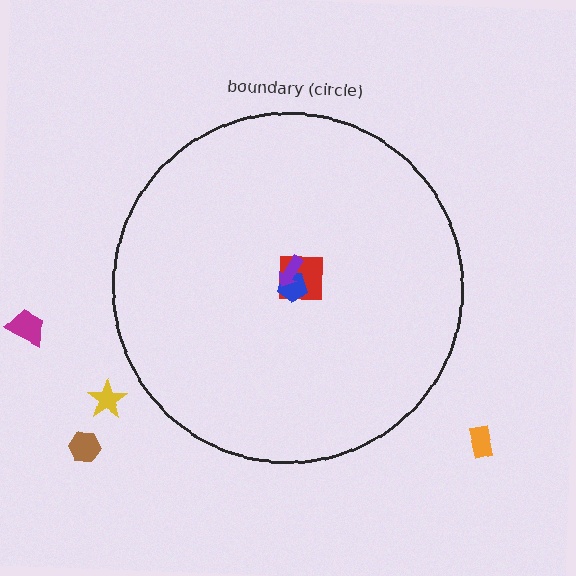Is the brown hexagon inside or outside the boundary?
Outside.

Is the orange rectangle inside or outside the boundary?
Outside.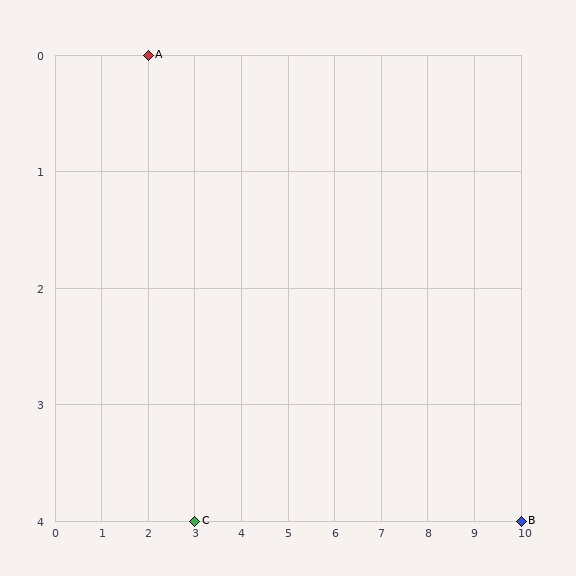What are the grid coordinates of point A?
Point A is at grid coordinates (2, 0).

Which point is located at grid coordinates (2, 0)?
Point A is at (2, 0).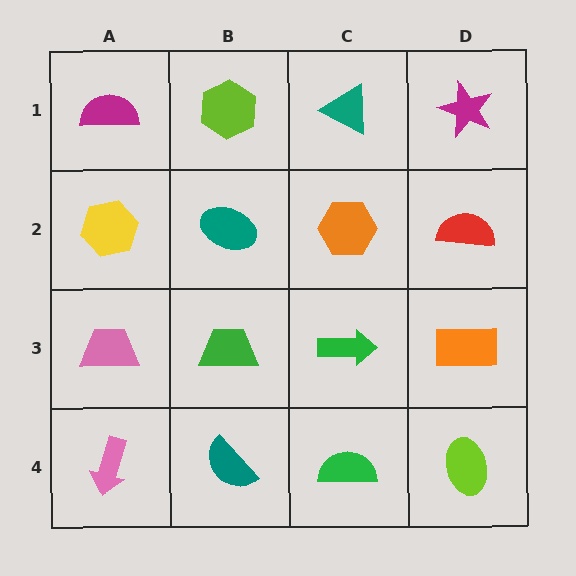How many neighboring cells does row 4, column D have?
2.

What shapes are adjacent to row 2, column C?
A teal triangle (row 1, column C), a green arrow (row 3, column C), a teal ellipse (row 2, column B), a red semicircle (row 2, column D).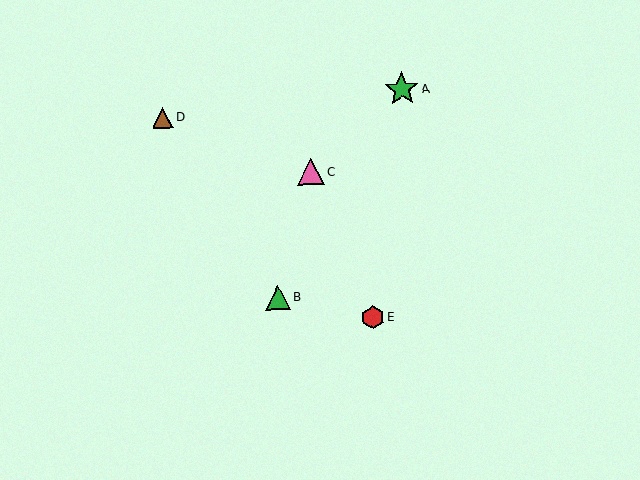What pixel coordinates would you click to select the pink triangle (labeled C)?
Click at (311, 172) to select the pink triangle C.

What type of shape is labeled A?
Shape A is a green star.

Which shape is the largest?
The green star (labeled A) is the largest.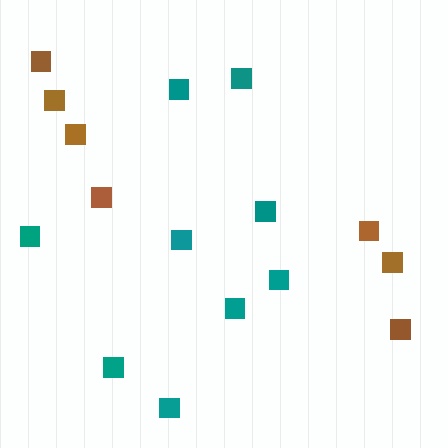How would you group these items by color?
There are 2 groups: one group of teal squares (9) and one group of brown squares (7).